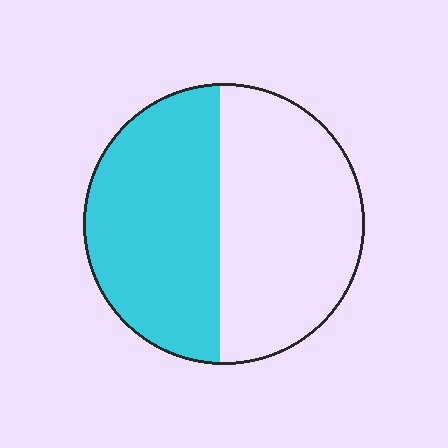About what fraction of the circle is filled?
About one half (1/2).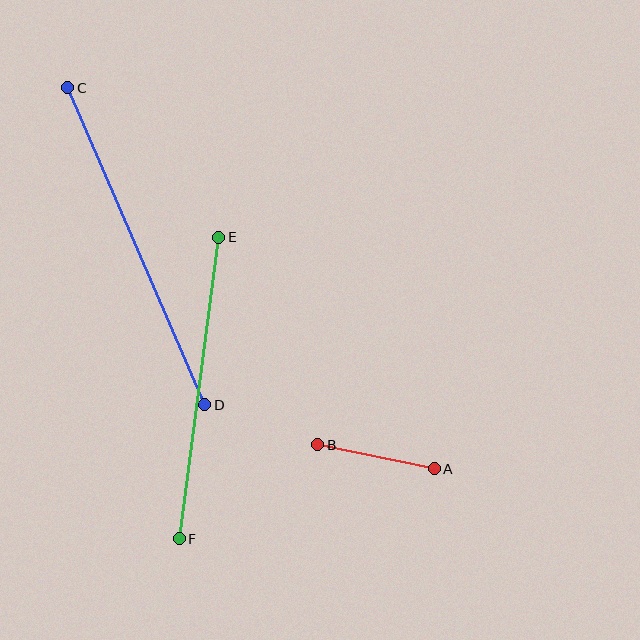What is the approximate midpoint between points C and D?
The midpoint is at approximately (136, 246) pixels.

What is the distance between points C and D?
The distance is approximately 345 pixels.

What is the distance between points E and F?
The distance is approximately 304 pixels.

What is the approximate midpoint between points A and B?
The midpoint is at approximately (376, 457) pixels.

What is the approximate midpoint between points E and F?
The midpoint is at approximately (199, 388) pixels.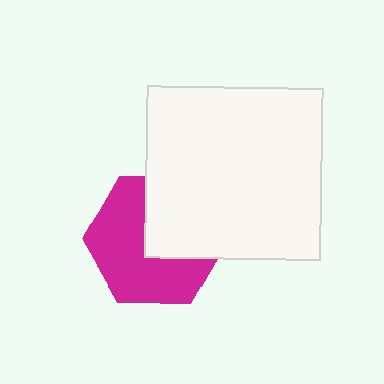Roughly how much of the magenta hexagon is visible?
About half of it is visible (roughly 59%).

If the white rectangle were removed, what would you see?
You would see the complete magenta hexagon.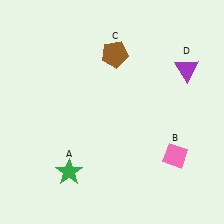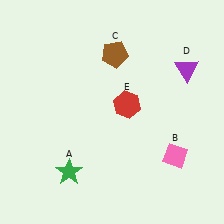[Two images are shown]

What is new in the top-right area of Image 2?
A red hexagon (E) was added in the top-right area of Image 2.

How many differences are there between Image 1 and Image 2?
There is 1 difference between the two images.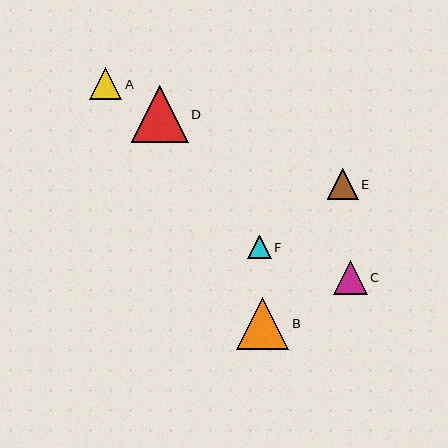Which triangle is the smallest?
Triangle F is the smallest with a size of approximately 23 pixels.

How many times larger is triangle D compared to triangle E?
Triangle D is approximately 1.9 times the size of triangle E.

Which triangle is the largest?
Triangle D is the largest with a size of approximately 57 pixels.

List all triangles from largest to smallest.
From largest to smallest: D, B, C, A, E, F.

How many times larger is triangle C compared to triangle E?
Triangle C is approximately 1.1 times the size of triangle E.